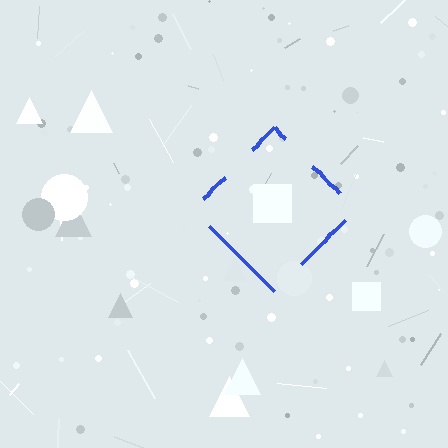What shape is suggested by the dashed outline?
The dashed outline suggests a diamond.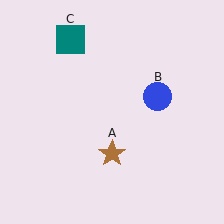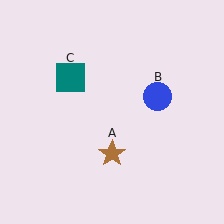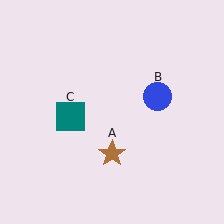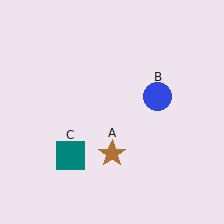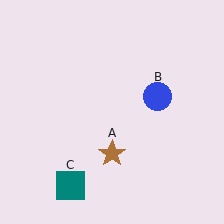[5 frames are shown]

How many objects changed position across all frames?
1 object changed position: teal square (object C).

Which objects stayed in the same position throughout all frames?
Brown star (object A) and blue circle (object B) remained stationary.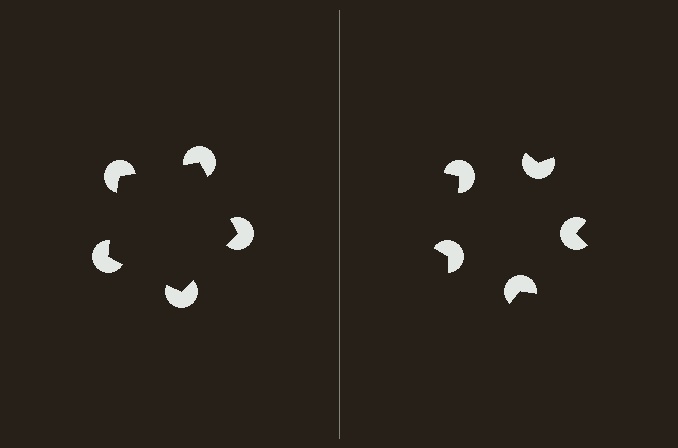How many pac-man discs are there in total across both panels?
10 — 5 on each side.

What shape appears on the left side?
An illusory pentagon.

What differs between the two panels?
The pac-man discs are positioned identically on both sides; only the wedge orientations differ. On the left they align to a pentagon; on the right they are misaligned.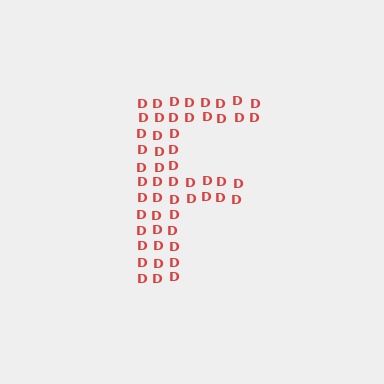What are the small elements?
The small elements are letter D's.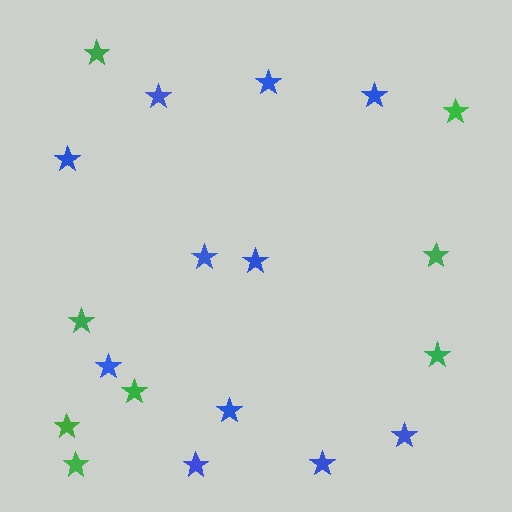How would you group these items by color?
There are 2 groups: one group of blue stars (11) and one group of green stars (8).